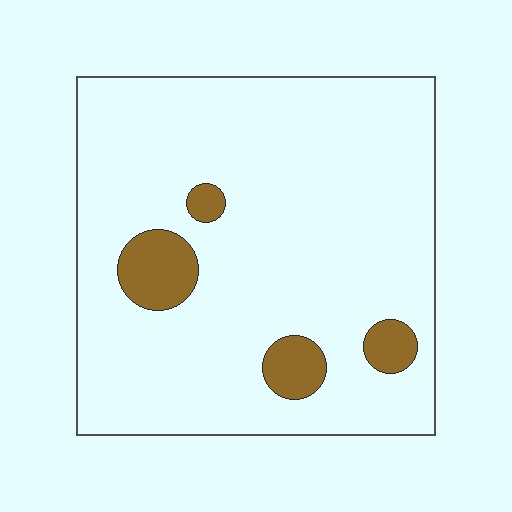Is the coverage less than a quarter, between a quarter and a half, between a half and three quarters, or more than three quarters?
Less than a quarter.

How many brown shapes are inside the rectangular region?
4.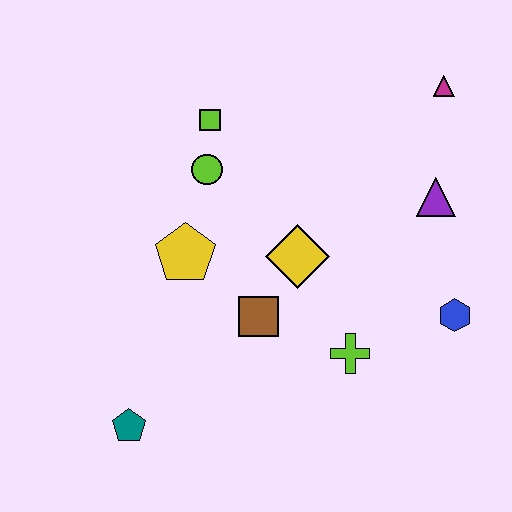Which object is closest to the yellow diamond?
The brown square is closest to the yellow diamond.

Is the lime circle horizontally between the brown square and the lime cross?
No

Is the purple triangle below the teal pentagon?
No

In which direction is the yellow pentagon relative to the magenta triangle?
The yellow pentagon is to the left of the magenta triangle.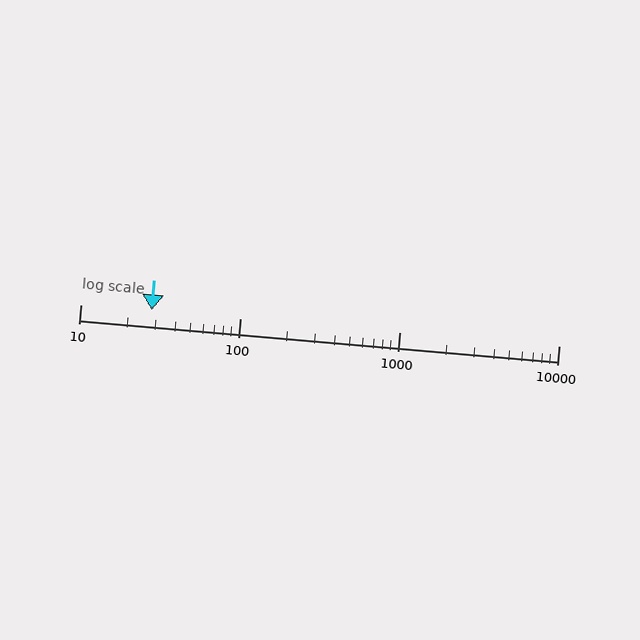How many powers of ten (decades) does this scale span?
The scale spans 3 decades, from 10 to 10000.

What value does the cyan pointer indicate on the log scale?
The pointer indicates approximately 28.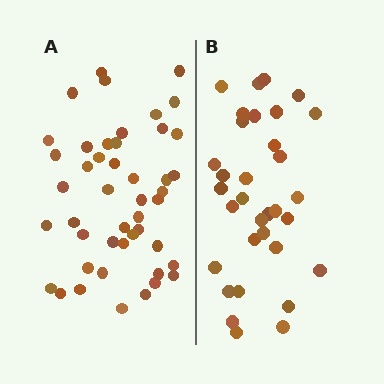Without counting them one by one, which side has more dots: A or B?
Region A (the left region) has more dots.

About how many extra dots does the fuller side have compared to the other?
Region A has approximately 15 more dots than region B.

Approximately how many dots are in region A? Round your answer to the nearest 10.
About 50 dots. (The exact count is 46, which rounds to 50.)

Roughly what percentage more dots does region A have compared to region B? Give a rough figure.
About 40% more.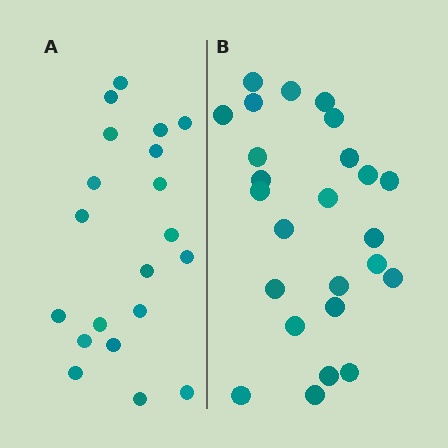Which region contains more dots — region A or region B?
Region B (the right region) has more dots.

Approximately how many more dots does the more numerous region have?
Region B has about 5 more dots than region A.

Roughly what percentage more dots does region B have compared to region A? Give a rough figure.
About 25% more.